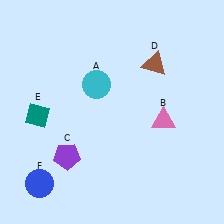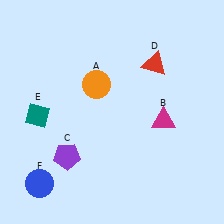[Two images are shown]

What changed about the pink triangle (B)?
In Image 1, B is pink. In Image 2, it changed to magenta.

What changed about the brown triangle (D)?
In Image 1, D is brown. In Image 2, it changed to red.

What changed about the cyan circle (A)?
In Image 1, A is cyan. In Image 2, it changed to orange.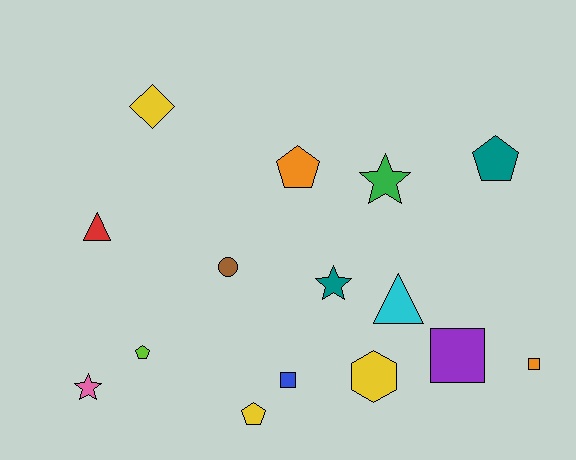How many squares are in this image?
There are 3 squares.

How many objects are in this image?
There are 15 objects.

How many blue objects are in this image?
There is 1 blue object.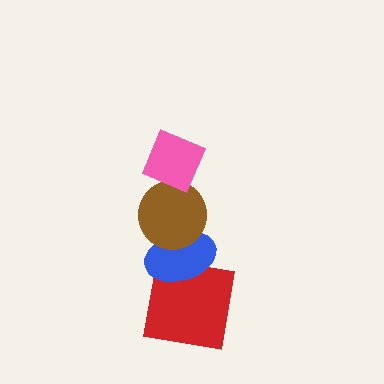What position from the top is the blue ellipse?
The blue ellipse is 3rd from the top.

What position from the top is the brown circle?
The brown circle is 2nd from the top.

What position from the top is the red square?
The red square is 4th from the top.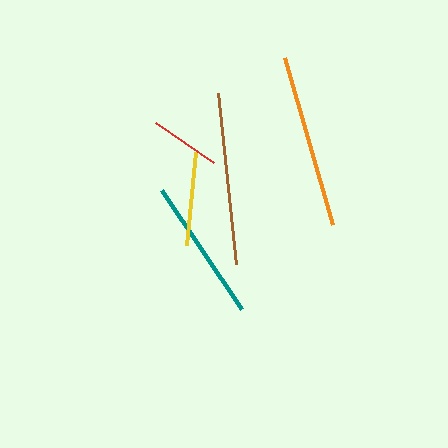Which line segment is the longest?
The orange line is the longest at approximately 173 pixels.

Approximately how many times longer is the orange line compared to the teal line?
The orange line is approximately 1.2 times the length of the teal line.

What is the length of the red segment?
The red segment is approximately 70 pixels long.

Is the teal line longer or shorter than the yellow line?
The teal line is longer than the yellow line.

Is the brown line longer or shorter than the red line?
The brown line is longer than the red line.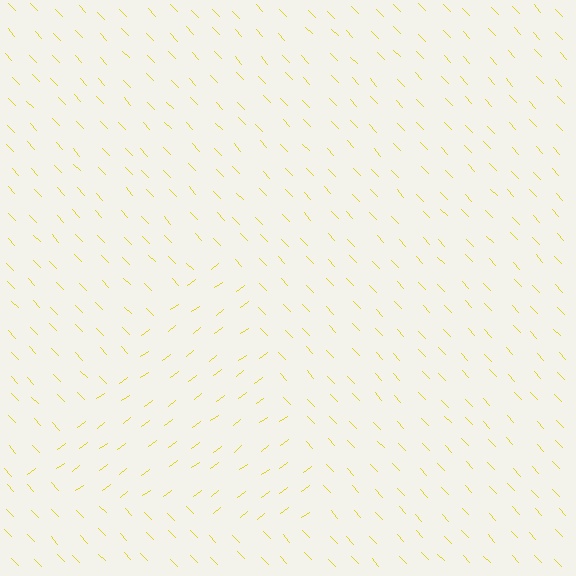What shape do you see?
I see a triangle.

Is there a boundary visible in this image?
Yes, there is a texture boundary formed by a change in line orientation.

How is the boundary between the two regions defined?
The boundary is defined purely by a change in line orientation (approximately 83 degrees difference). All lines are the same color and thickness.